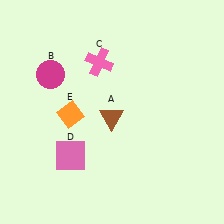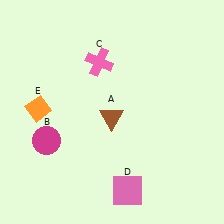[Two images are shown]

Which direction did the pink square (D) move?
The pink square (D) moved right.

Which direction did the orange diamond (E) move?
The orange diamond (E) moved left.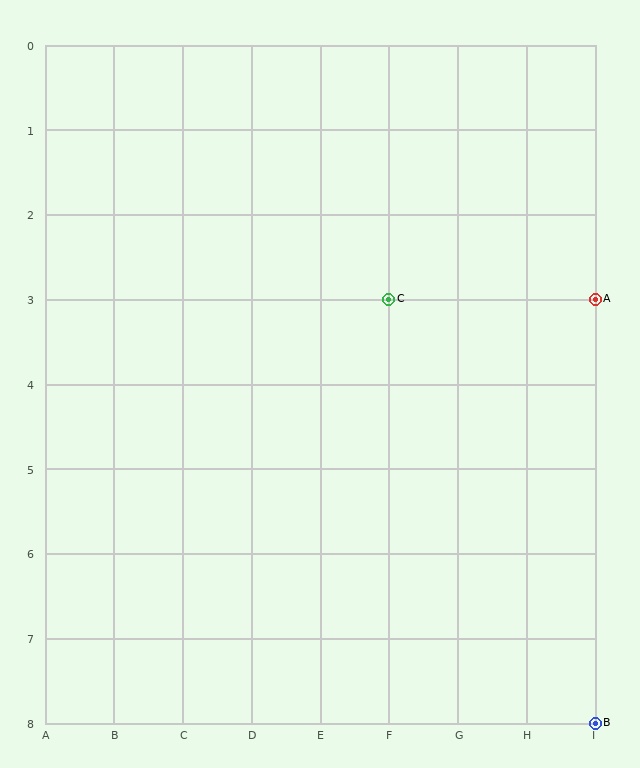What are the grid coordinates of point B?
Point B is at grid coordinates (I, 8).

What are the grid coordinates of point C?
Point C is at grid coordinates (F, 3).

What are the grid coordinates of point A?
Point A is at grid coordinates (I, 3).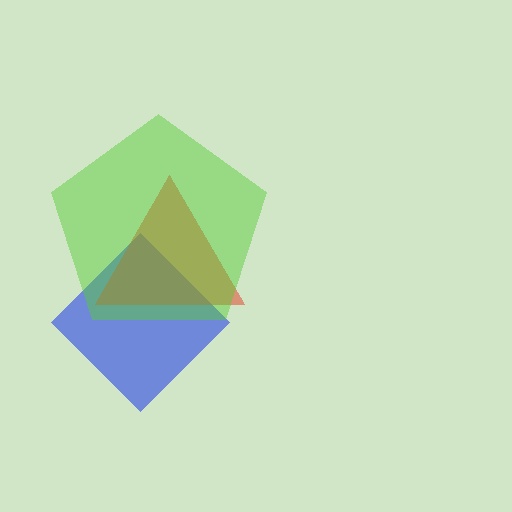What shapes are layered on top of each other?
The layered shapes are: a blue diamond, a red triangle, a lime pentagon.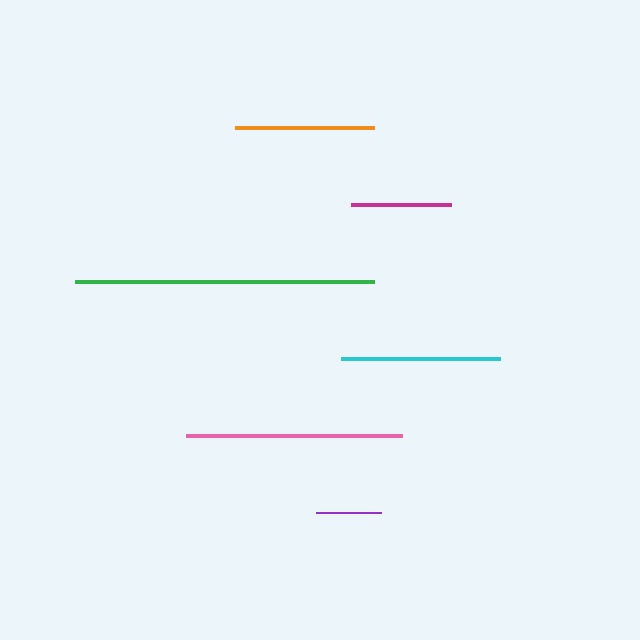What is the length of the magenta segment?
The magenta segment is approximately 100 pixels long.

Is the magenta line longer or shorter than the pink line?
The pink line is longer than the magenta line.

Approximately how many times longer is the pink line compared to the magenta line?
The pink line is approximately 2.2 times the length of the magenta line.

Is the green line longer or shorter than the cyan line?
The green line is longer than the cyan line.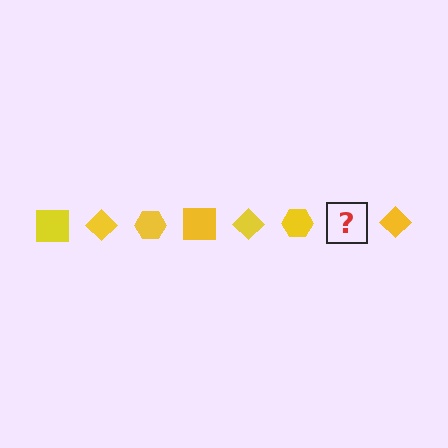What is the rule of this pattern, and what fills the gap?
The rule is that the pattern cycles through square, diamond, hexagon shapes in yellow. The gap should be filled with a yellow square.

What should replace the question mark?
The question mark should be replaced with a yellow square.